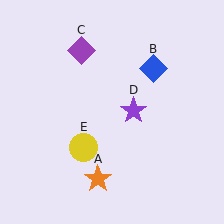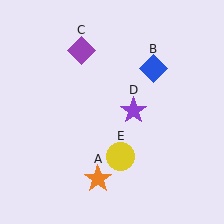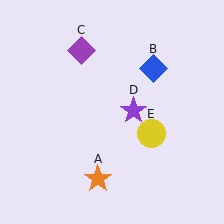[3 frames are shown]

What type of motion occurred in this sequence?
The yellow circle (object E) rotated counterclockwise around the center of the scene.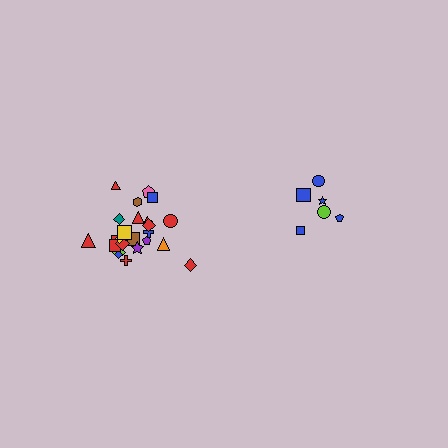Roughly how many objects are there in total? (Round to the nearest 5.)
Roughly 30 objects in total.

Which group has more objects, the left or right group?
The left group.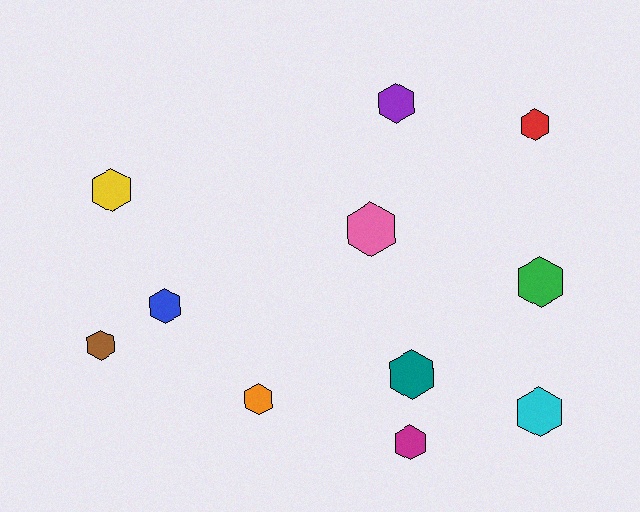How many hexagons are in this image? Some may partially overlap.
There are 11 hexagons.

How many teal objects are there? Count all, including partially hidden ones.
There is 1 teal object.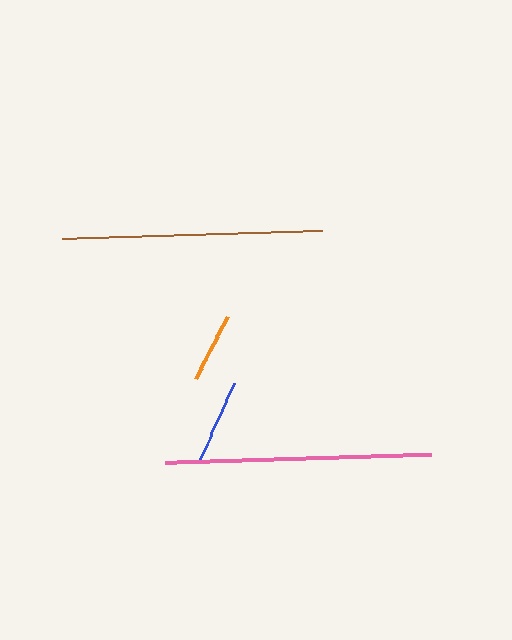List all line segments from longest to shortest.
From longest to shortest: pink, brown, blue, orange.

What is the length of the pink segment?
The pink segment is approximately 266 pixels long.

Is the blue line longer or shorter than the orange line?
The blue line is longer than the orange line.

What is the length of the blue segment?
The blue segment is approximately 88 pixels long.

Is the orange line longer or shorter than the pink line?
The pink line is longer than the orange line.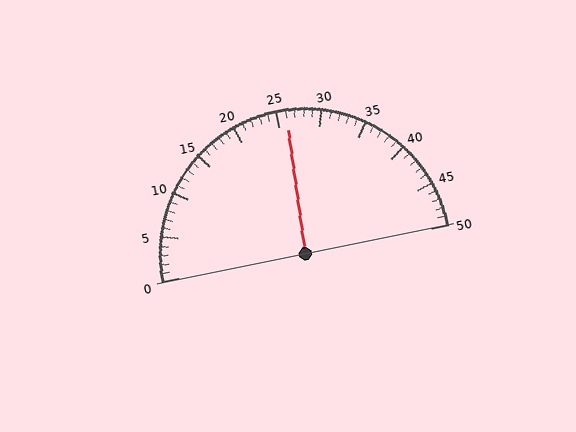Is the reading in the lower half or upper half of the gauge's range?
The reading is in the upper half of the range (0 to 50).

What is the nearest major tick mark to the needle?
The nearest major tick mark is 25.